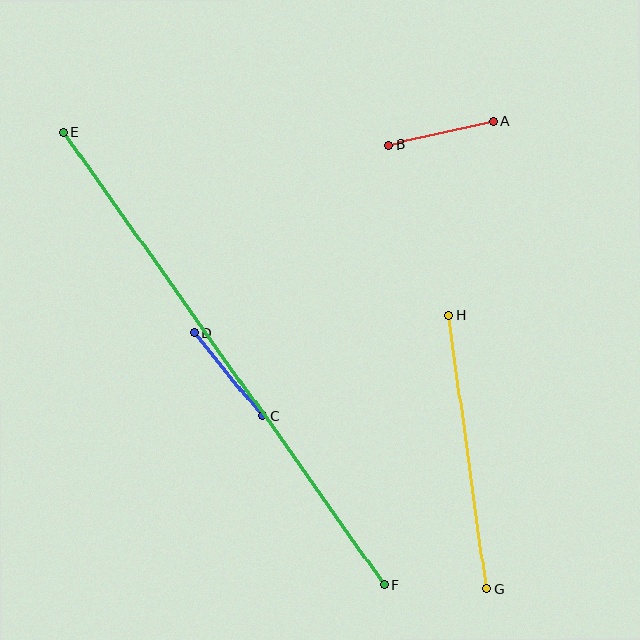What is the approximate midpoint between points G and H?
The midpoint is at approximately (468, 452) pixels.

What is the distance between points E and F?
The distance is approximately 555 pixels.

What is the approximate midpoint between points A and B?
The midpoint is at approximately (441, 133) pixels.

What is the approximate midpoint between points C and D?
The midpoint is at approximately (228, 374) pixels.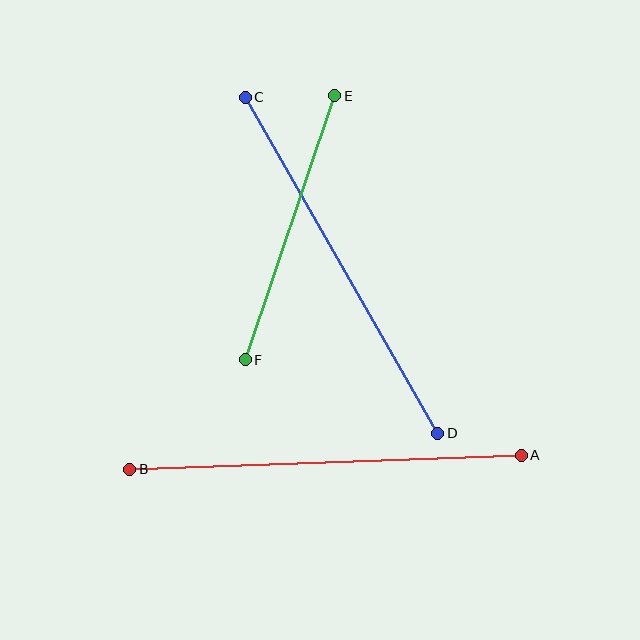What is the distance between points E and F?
The distance is approximately 279 pixels.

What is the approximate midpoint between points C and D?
The midpoint is at approximately (342, 265) pixels.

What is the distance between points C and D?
The distance is approximately 387 pixels.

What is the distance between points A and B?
The distance is approximately 392 pixels.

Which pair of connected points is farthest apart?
Points A and B are farthest apart.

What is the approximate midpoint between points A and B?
The midpoint is at approximately (325, 462) pixels.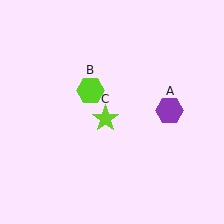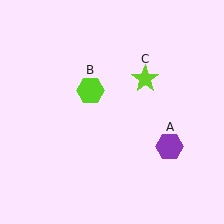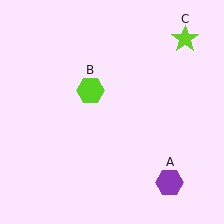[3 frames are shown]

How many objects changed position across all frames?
2 objects changed position: purple hexagon (object A), lime star (object C).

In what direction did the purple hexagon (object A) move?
The purple hexagon (object A) moved down.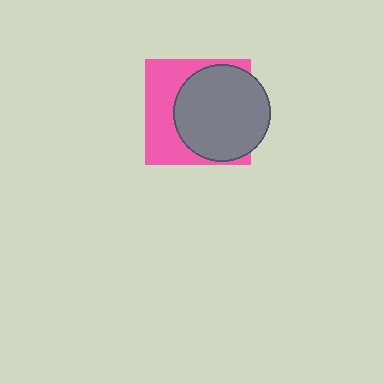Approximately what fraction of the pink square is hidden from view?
Roughly 57% of the pink square is hidden behind the gray circle.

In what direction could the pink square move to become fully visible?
The pink square could move left. That would shift it out from behind the gray circle entirely.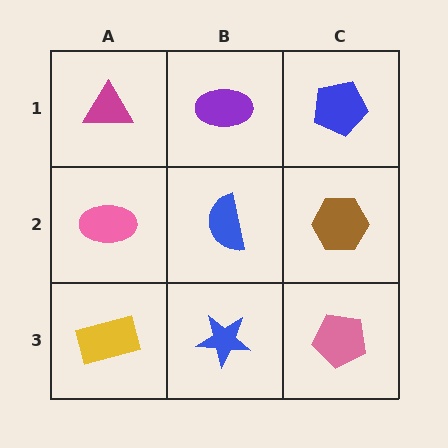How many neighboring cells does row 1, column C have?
2.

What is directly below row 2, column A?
A yellow rectangle.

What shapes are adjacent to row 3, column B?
A blue semicircle (row 2, column B), a yellow rectangle (row 3, column A), a pink pentagon (row 3, column C).